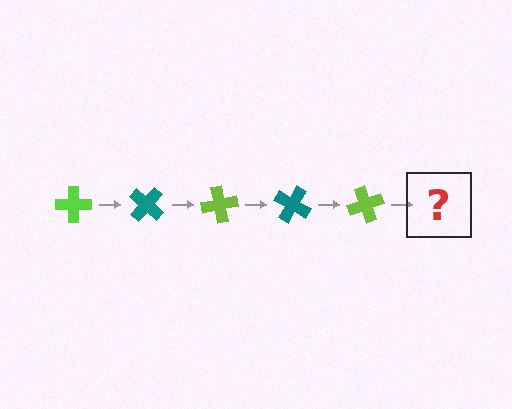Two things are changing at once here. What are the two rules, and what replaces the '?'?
The two rules are that it rotates 40 degrees each step and the color cycles through lime and teal. The '?' should be a teal cross, rotated 200 degrees from the start.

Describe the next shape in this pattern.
It should be a teal cross, rotated 200 degrees from the start.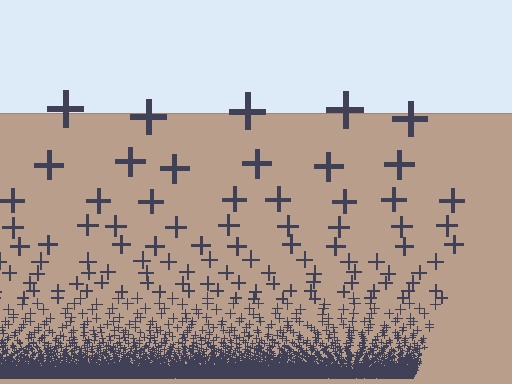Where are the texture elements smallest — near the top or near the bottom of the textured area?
Near the bottom.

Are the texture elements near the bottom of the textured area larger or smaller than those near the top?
Smaller. The gradient is inverted — elements near the bottom are smaller and denser.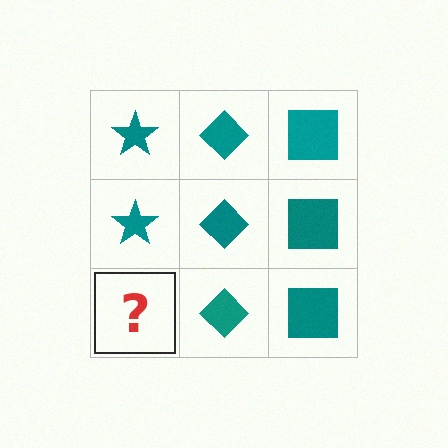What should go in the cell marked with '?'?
The missing cell should contain a teal star.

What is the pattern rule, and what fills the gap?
The rule is that each column has a consistent shape. The gap should be filled with a teal star.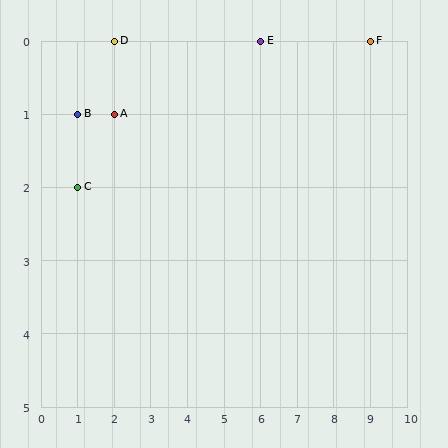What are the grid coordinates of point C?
Point C is at grid coordinates (1, 2).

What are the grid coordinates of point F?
Point F is at grid coordinates (9, 0).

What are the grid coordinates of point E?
Point E is at grid coordinates (6, 0).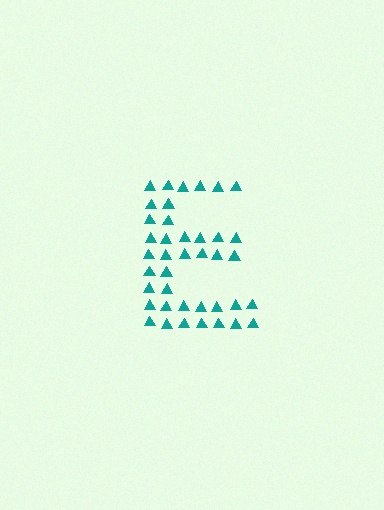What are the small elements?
The small elements are triangles.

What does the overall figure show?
The overall figure shows the letter E.